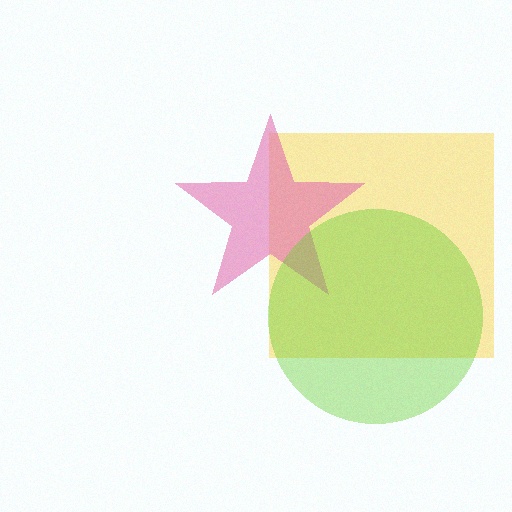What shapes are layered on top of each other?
The layered shapes are: a yellow square, a pink star, a lime circle.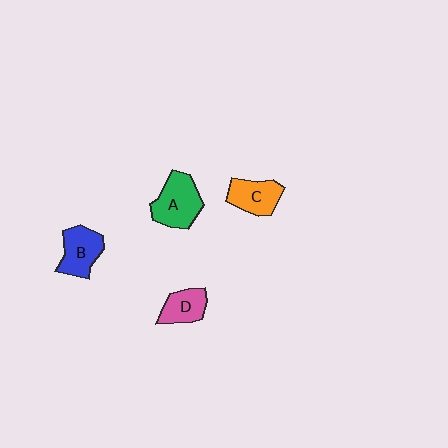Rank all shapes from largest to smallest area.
From largest to smallest: A (green), B (blue), C (orange), D (pink).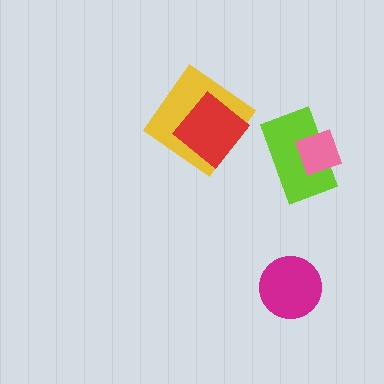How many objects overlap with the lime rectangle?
1 object overlaps with the lime rectangle.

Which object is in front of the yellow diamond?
The red diamond is in front of the yellow diamond.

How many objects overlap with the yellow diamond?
1 object overlaps with the yellow diamond.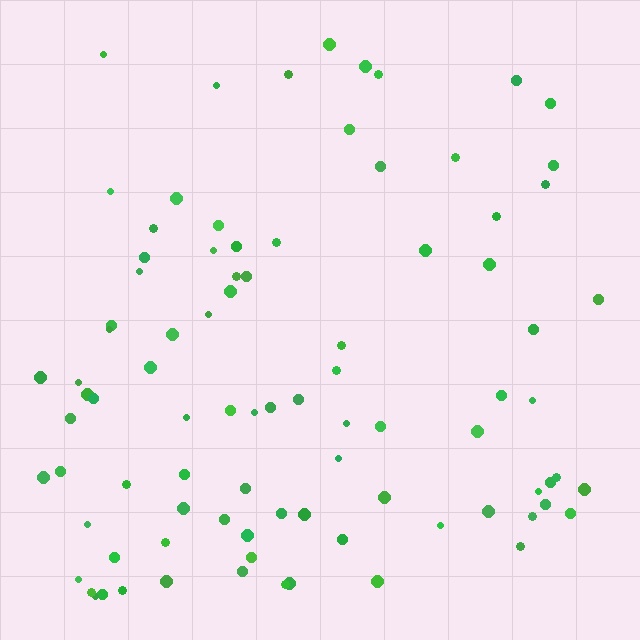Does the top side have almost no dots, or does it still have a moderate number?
Still a moderate number, just noticeably fewer than the bottom.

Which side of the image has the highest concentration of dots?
The bottom.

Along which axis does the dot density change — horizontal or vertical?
Vertical.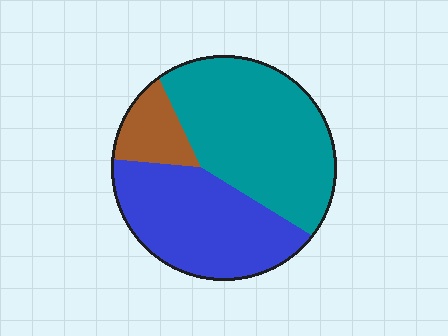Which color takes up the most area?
Teal, at roughly 50%.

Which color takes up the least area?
Brown, at roughly 10%.